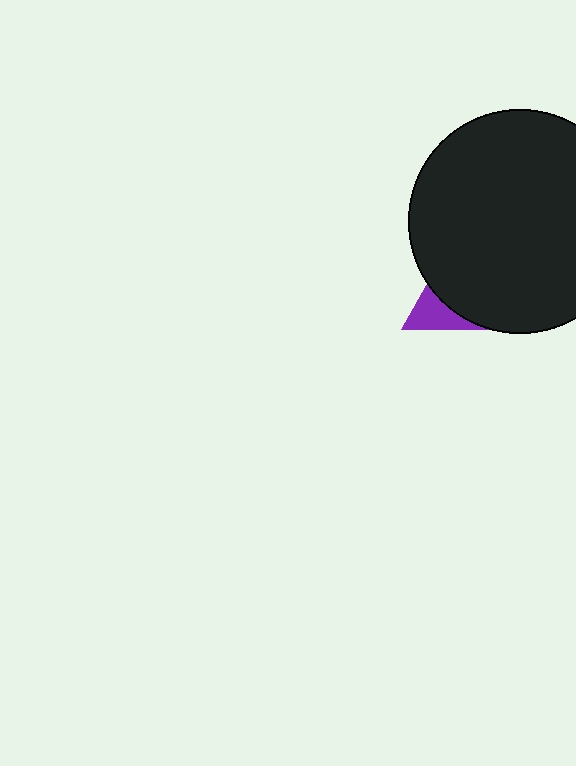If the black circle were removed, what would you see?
You would see the complete purple triangle.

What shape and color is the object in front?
The object in front is a black circle.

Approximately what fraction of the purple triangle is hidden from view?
Roughly 69% of the purple triangle is hidden behind the black circle.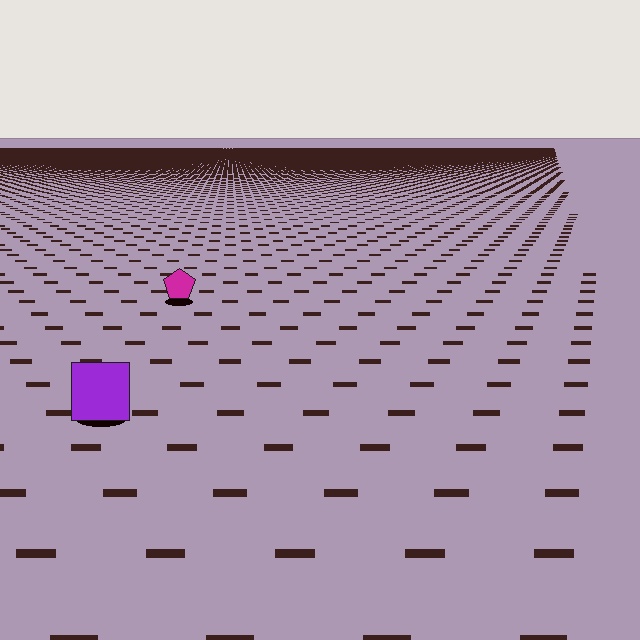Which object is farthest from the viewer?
The magenta pentagon is farthest from the viewer. It appears smaller and the ground texture around it is denser.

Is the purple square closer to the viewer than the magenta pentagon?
Yes. The purple square is closer — you can tell from the texture gradient: the ground texture is coarser near it.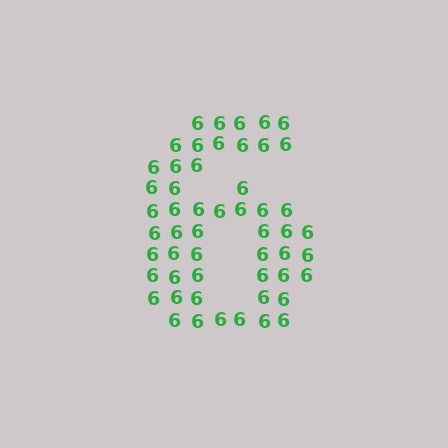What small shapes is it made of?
It is made of small digit 6's.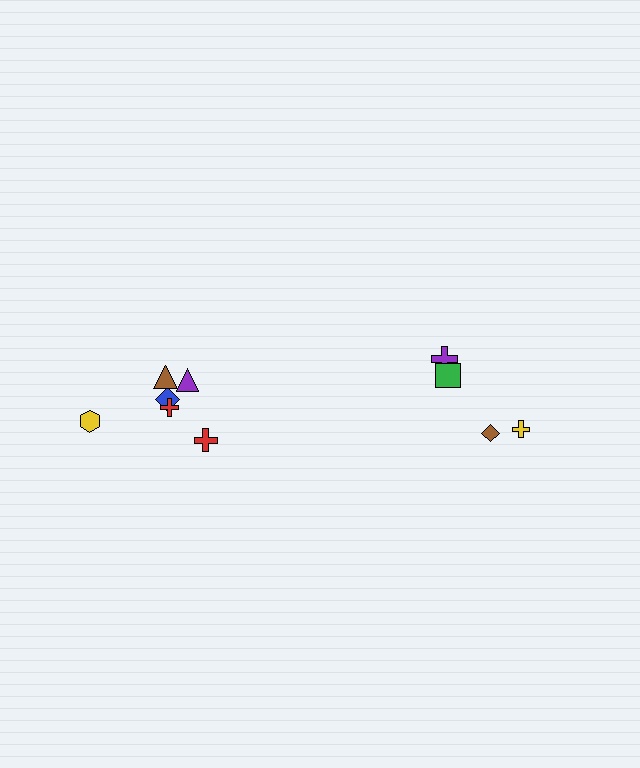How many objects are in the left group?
There are 6 objects.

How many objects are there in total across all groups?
There are 10 objects.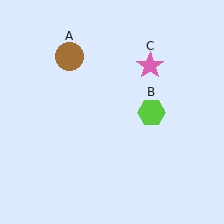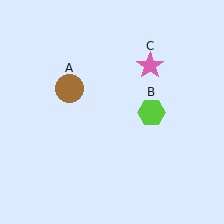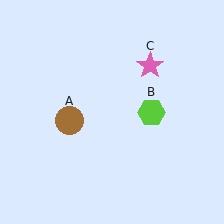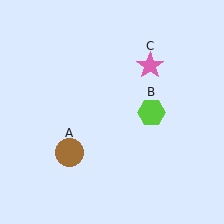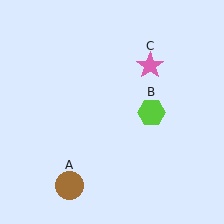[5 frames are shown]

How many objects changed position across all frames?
1 object changed position: brown circle (object A).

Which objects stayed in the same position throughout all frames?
Lime hexagon (object B) and pink star (object C) remained stationary.